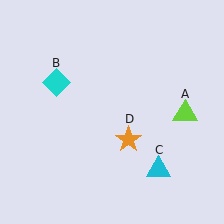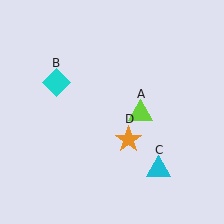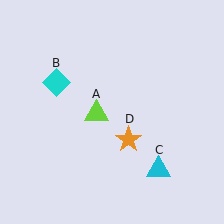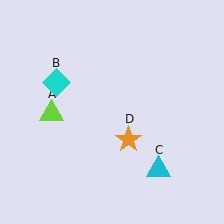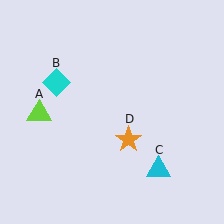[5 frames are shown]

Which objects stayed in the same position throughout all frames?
Cyan diamond (object B) and cyan triangle (object C) and orange star (object D) remained stationary.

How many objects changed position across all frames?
1 object changed position: lime triangle (object A).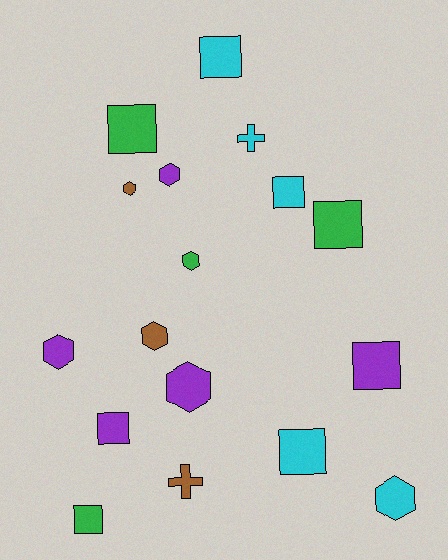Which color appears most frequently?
Cyan, with 5 objects.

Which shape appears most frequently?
Square, with 8 objects.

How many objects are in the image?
There are 17 objects.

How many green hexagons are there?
There is 1 green hexagon.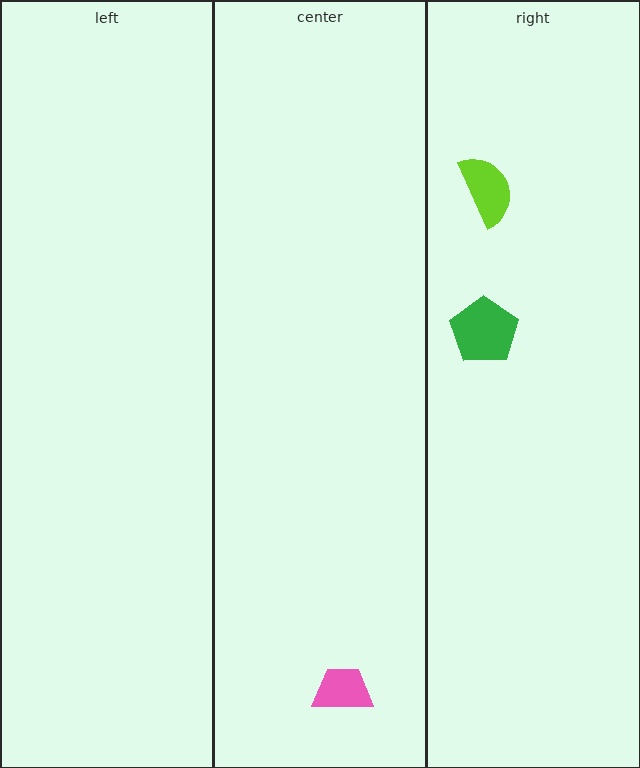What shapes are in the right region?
The lime semicircle, the green pentagon.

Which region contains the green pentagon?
The right region.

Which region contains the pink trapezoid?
The center region.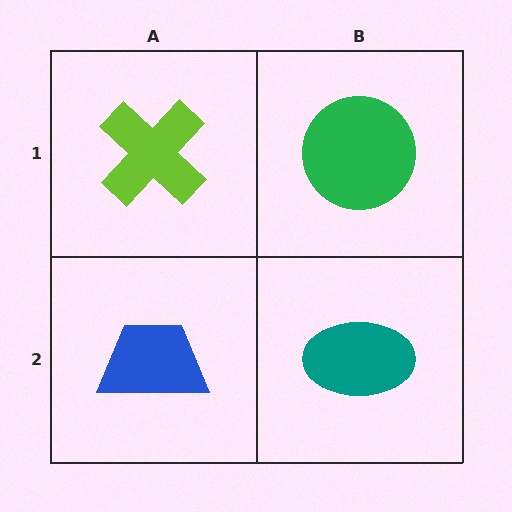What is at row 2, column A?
A blue trapezoid.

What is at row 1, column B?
A green circle.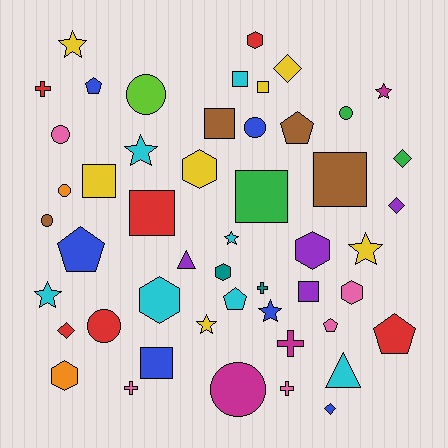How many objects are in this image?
There are 50 objects.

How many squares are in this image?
There are 9 squares.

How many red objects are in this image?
There are 6 red objects.